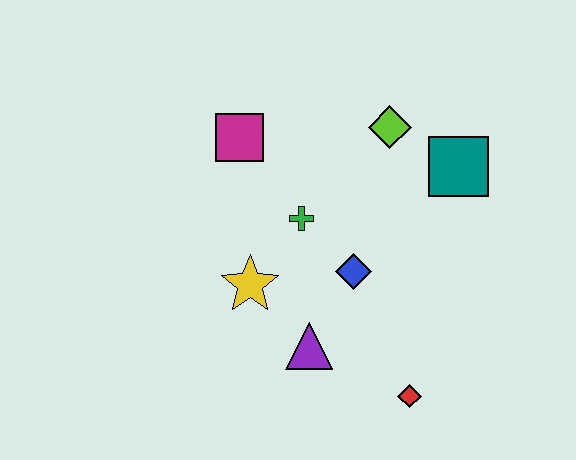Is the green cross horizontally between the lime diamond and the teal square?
No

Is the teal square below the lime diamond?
Yes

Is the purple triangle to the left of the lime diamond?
Yes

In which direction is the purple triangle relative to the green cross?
The purple triangle is below the green cross.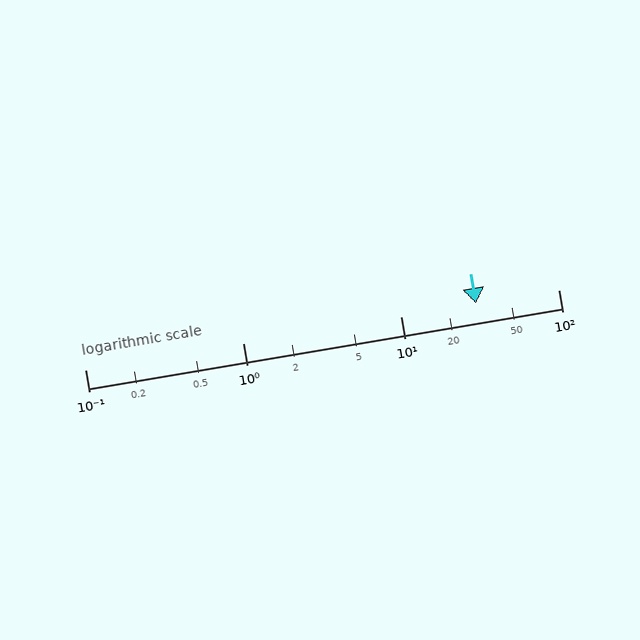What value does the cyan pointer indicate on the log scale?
The pointer indicates approximately 30.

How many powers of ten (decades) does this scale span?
The scale spans 3 decades, from 0.1 to 100.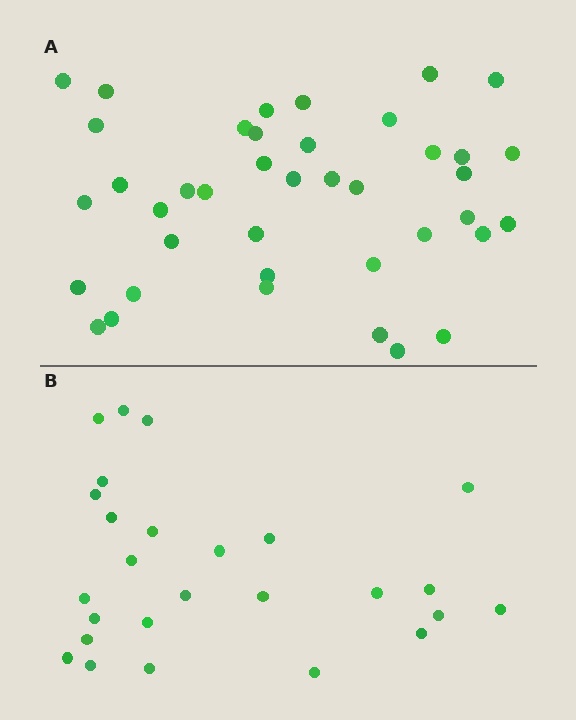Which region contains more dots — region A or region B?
Region A (the top region) has more dots.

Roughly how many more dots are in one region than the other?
Region A has approximately 15 more dots than region B.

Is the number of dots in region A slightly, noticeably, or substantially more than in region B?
Region A has substantially more. The ratio is roughly 1.5 to 1.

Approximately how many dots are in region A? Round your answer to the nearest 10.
About 40 dots.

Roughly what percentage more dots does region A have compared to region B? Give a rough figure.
About 55% more.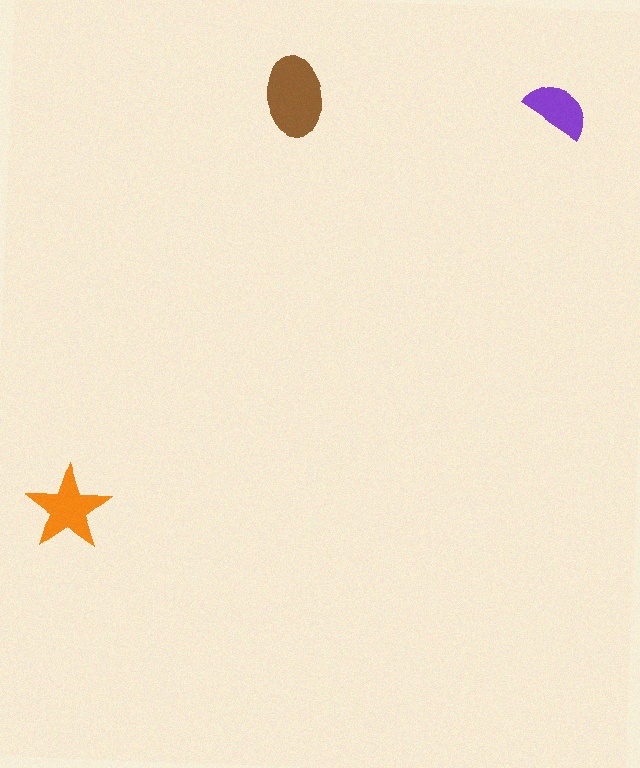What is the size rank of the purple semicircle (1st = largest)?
3rd.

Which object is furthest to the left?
The orange star is leftmost.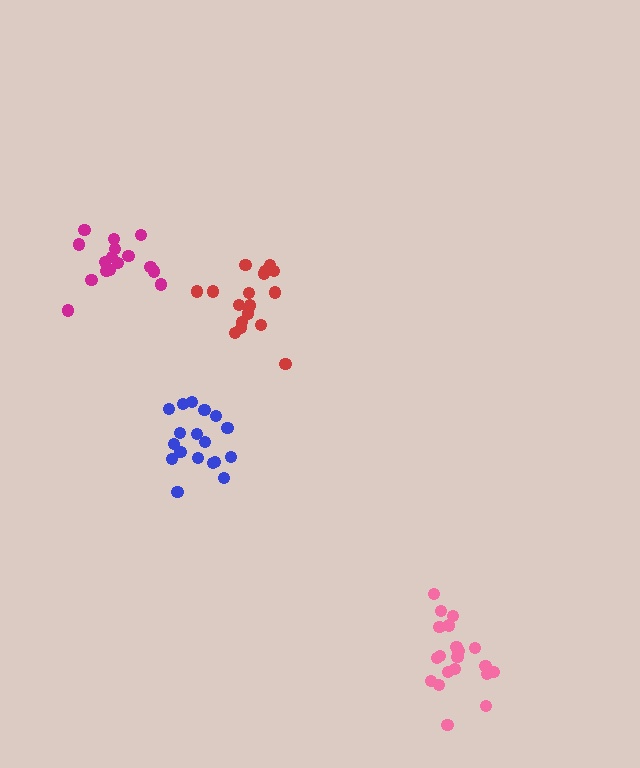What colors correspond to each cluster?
The clusters are colored: pink, blue, magenta, red.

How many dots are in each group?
Group 1: 20 dots, Group 2: 18 dots, Group 3: 16 dots, Group 4: 17 dots (71 total).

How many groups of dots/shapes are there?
There are 4 groups.